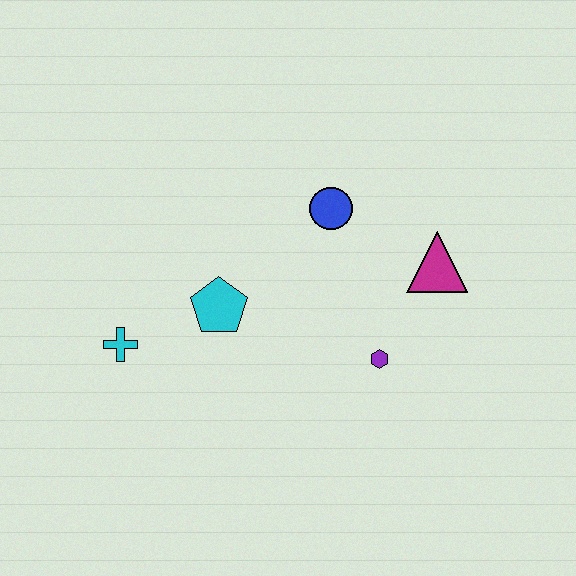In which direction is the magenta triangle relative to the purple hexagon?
The magenta triangle is above the purple hexagon.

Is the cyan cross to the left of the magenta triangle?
Yes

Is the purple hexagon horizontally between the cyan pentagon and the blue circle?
No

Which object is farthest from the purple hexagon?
The cyan cross is farthest from the purple hexagon.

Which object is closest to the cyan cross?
The cyan pentagon is closest to the cyan cross.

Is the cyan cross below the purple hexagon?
No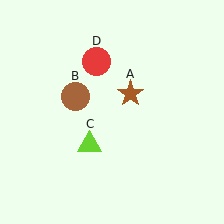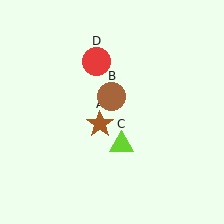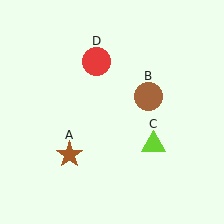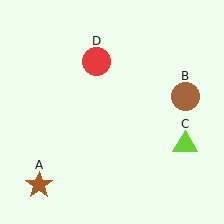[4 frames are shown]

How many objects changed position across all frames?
3 objects changed position: brown star (object A), brown circle (object B), lime triangle (object C).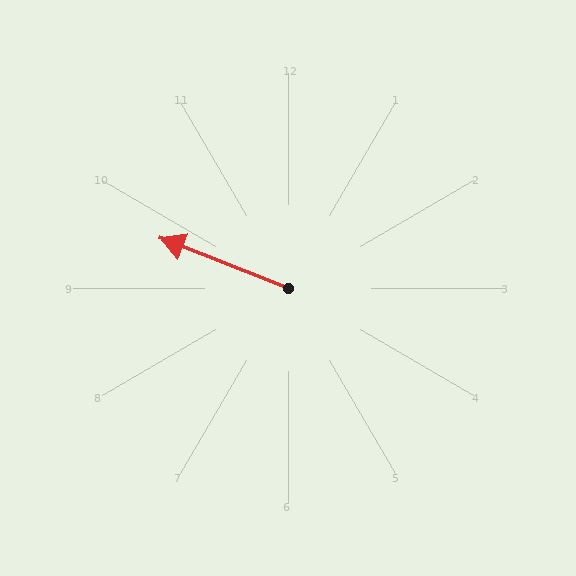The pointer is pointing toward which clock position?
Roughly 10 o'clock.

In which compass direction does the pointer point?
West.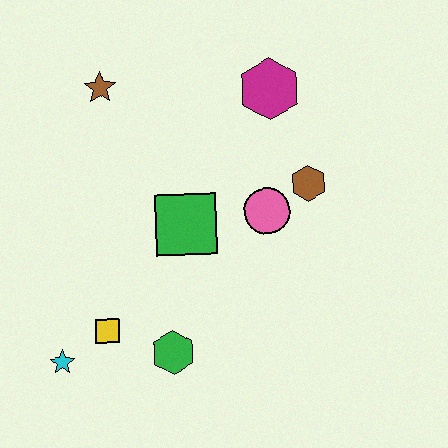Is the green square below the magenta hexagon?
Yes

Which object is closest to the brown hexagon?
The pink circle is closest to the brown hexagon.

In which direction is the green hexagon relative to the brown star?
The green hexagon is below the brown star.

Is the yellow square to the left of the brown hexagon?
Yes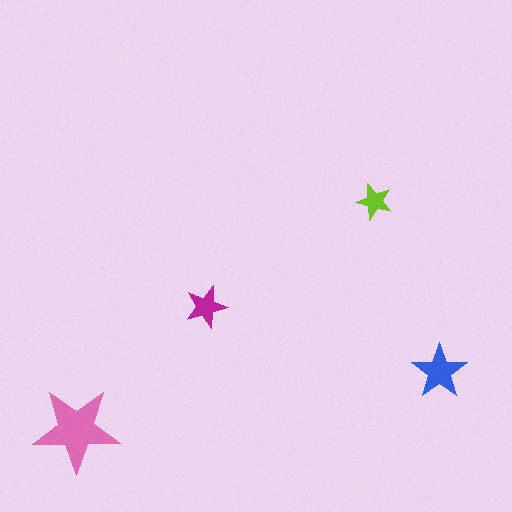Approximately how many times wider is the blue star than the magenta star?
About 1.5 times wider.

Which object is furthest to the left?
The pink star is leftmost.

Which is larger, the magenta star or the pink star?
The pink one.